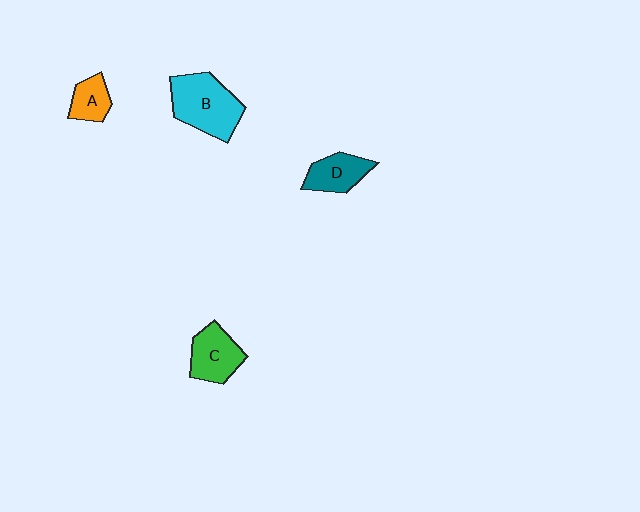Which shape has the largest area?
Shape B (cyan).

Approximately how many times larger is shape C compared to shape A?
Approximately 1.6 times.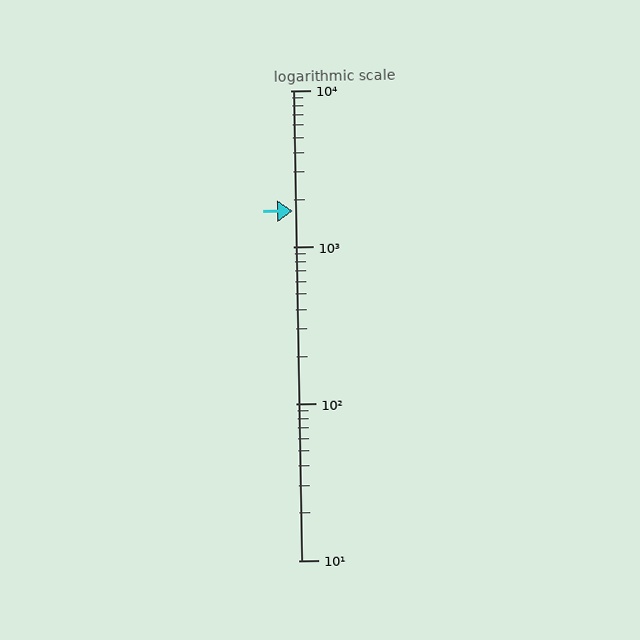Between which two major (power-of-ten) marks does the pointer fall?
The pointer is between 1000 and 10000.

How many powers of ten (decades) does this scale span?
The scale spans 3 decades, from 10 to 10000.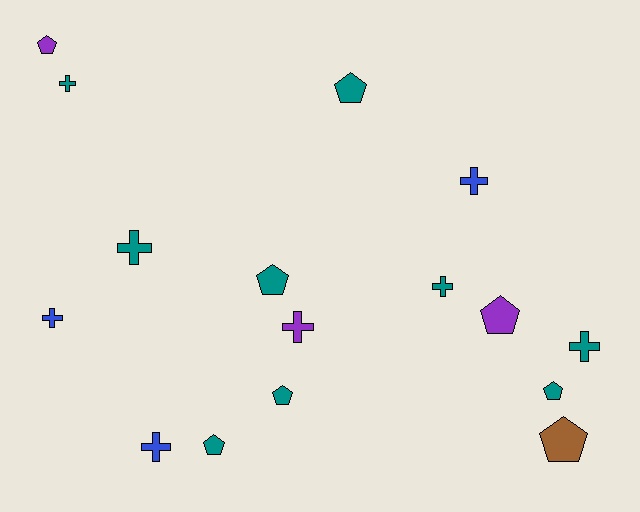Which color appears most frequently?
Teal, with 9 objects.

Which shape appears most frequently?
Pentagon, with 8 objects.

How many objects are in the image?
There are 16 objects.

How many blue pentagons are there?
There are no blue pentagons.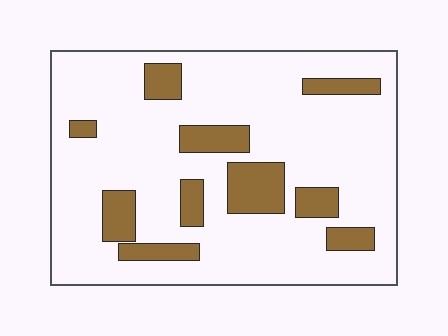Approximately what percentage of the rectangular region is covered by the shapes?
Approximately 20%.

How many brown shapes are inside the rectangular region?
10.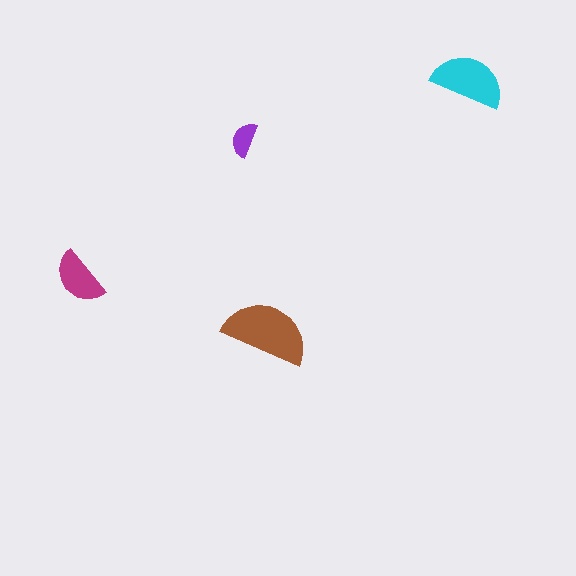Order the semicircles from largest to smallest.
the brown one, the cyan one, the magenta one, the purple one.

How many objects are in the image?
There are 4 objects in the image.